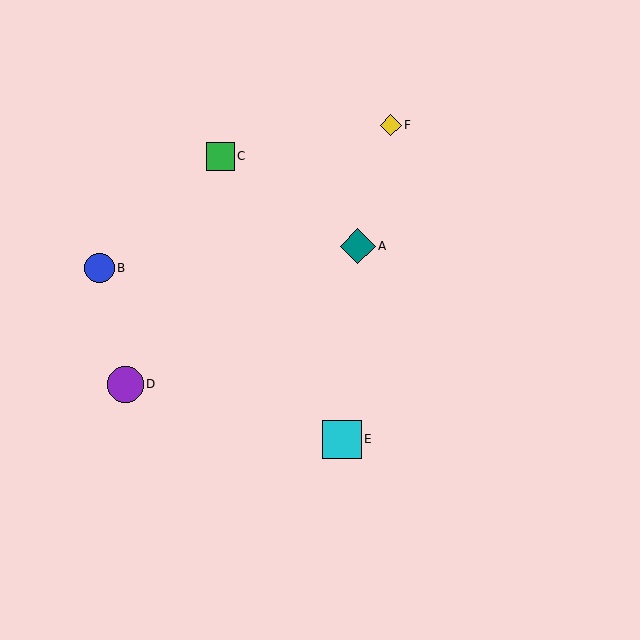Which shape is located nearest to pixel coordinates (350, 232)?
The teal diamond (labeled A) at (358, 246) is nearest to that location.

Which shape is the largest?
The cyan square (labeled E) is the largest.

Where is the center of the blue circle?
The center of the blue circle is at (99, 268).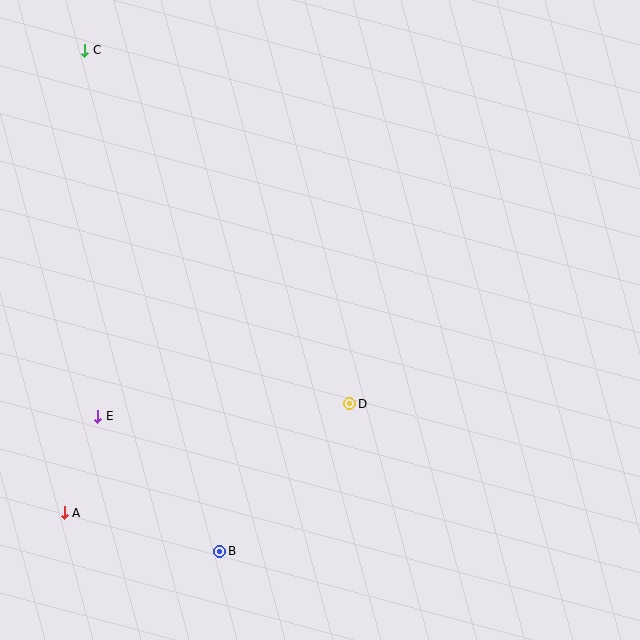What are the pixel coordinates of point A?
Point A is at (64, 513).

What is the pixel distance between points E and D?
The distance between E and D is 252 pixels.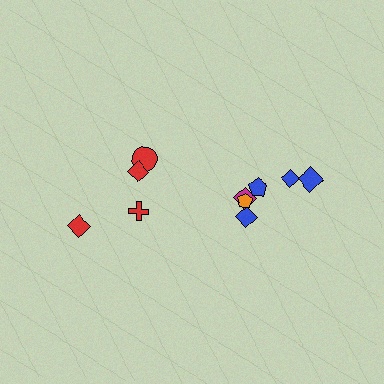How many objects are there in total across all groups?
There are 10 objects.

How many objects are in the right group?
There are 6 objects.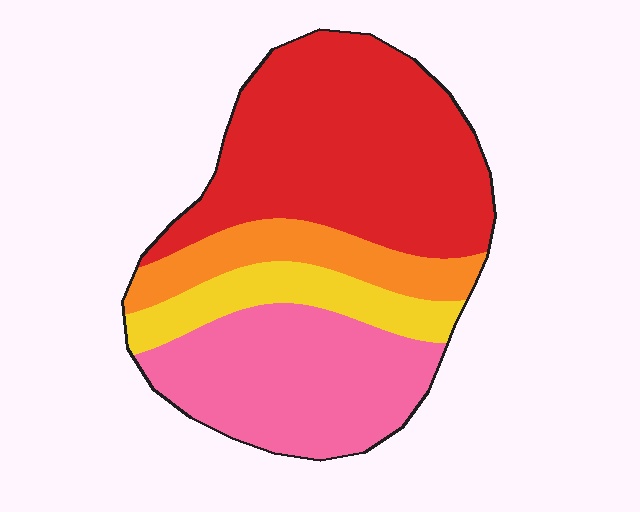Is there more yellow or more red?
Red.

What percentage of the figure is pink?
Pink covers 30% of the figure.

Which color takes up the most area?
Red, at roughly 45%.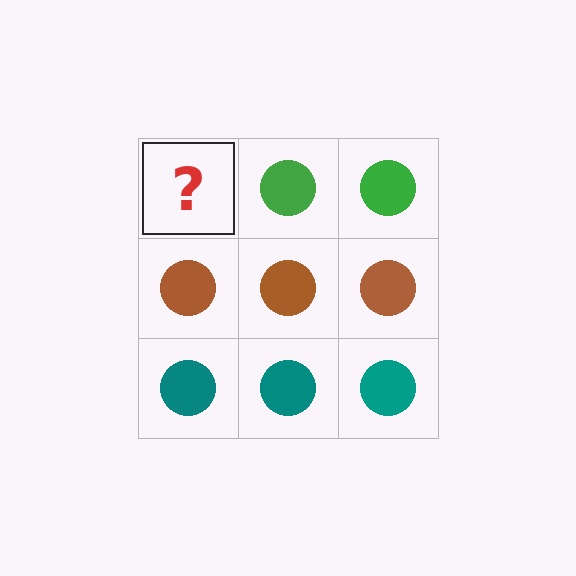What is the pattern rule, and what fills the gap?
The rule is that each row has a consistent color. The gap should be filled with a green circle.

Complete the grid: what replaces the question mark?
The question mark should be replaced with a green circle.